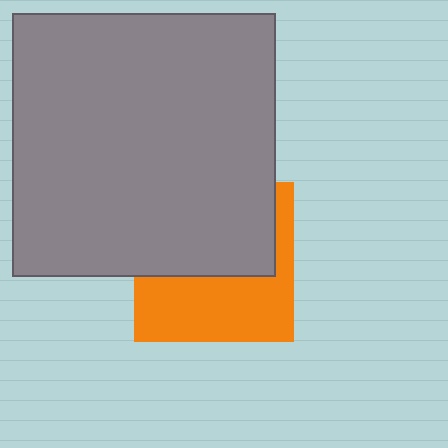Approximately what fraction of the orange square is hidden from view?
Roughly 53% of the orange square is hidden behind the gray square.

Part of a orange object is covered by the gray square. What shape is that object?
It is a square.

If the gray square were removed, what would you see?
You would see the complete orange square.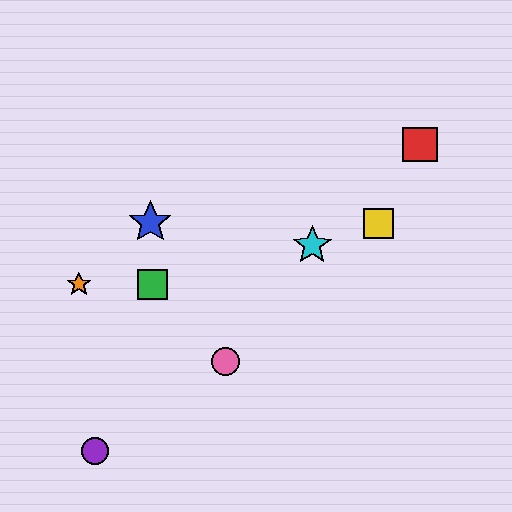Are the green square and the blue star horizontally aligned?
No, the green square is at y≈284 and the blue star is at y≈222.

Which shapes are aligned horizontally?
The green square, the orange star are aligned horizontally.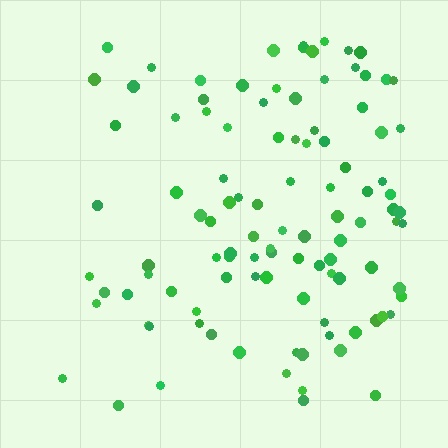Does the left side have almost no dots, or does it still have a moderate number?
Still a moderate number, just noticeably fewer than the right.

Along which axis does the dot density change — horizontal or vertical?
Horizontal.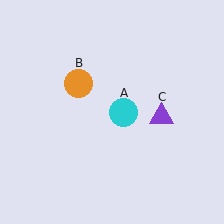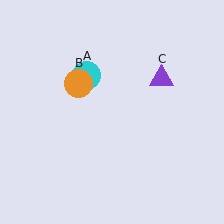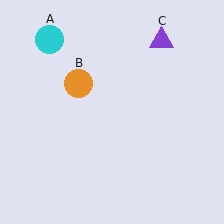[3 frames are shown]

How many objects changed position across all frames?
2 objects changed position: cyan circle (object A), purple triangle (object C).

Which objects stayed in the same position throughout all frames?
Orange circle (object B) remained stationary.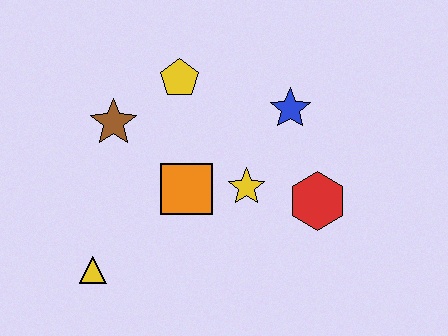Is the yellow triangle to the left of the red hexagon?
Yes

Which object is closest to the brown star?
The yellow pentagon is closest to the brown star.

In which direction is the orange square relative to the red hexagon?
The orange square is to the left of the red hexagon.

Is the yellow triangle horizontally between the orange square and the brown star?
No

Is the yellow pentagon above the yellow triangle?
Yes